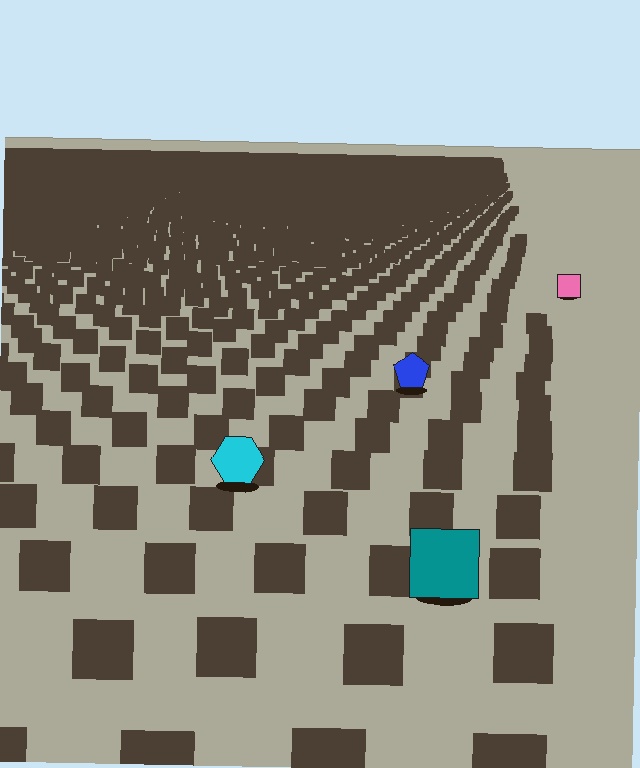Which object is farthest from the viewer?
The pink square is farthest from the viewer. It appears smaller and the ground texture around it is denser.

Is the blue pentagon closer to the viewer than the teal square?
No. The teal square is closer — you can tell from the texture gradient: the ground texture is coarser near it.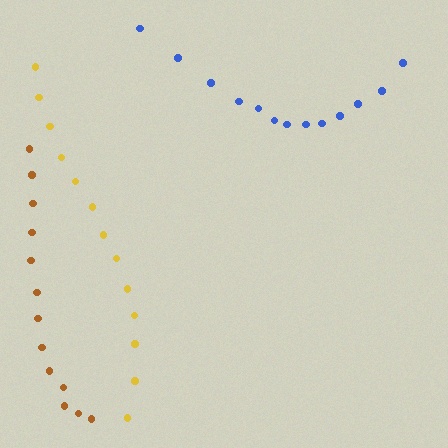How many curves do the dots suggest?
There are 3 distinct paths.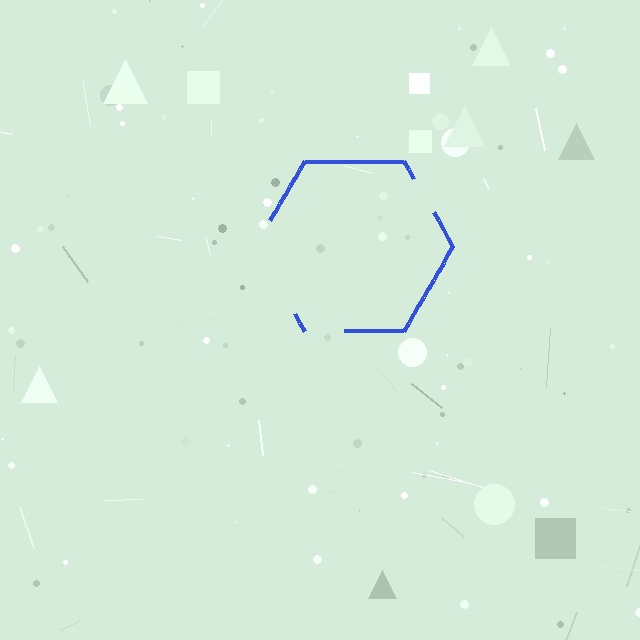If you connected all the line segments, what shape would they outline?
They would outline a hexagon.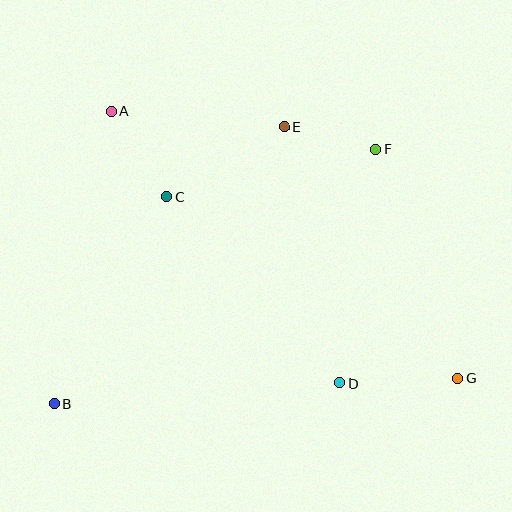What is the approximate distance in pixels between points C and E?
The distance between C and E is approximately 137 pixels.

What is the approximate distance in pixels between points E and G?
The distance between E and G is approximately 306 pixels.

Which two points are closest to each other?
Points E and F are closest to each other.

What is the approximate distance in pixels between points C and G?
The distance between C and G is approximately 343 pixels.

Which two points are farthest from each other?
Points A and G are farthest from each other.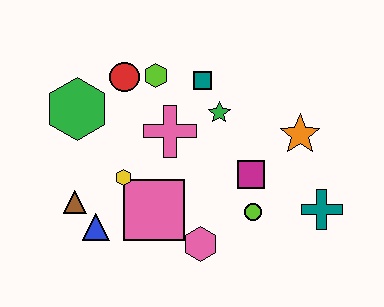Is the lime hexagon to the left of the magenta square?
Yes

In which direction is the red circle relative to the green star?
The red circle is to the left of the green star.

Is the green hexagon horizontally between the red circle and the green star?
No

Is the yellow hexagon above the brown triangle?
Yes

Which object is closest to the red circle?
The lime hexagon is closest to the red circle.